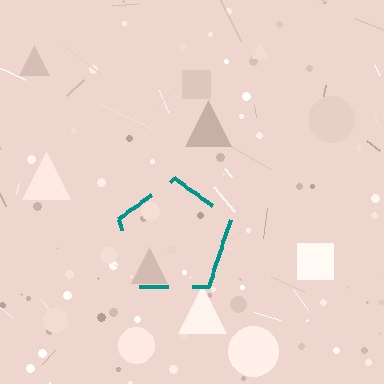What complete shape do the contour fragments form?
The contour fragments form a pentagon.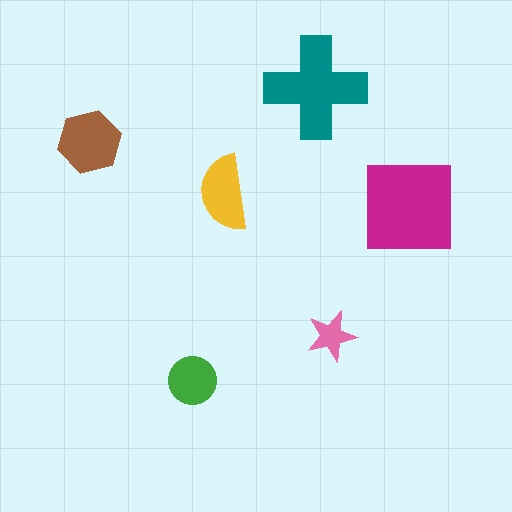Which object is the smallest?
The pink star.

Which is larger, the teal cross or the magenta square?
The magenta square.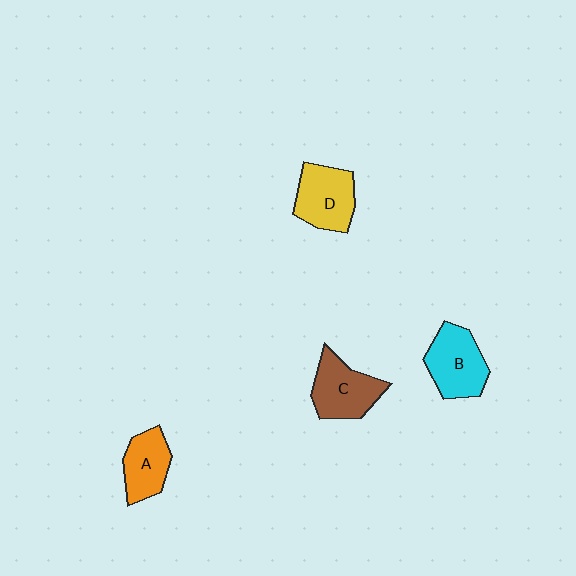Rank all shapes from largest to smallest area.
From largest to smallest: B (cyan), C (brown), D (yellow), A (orange).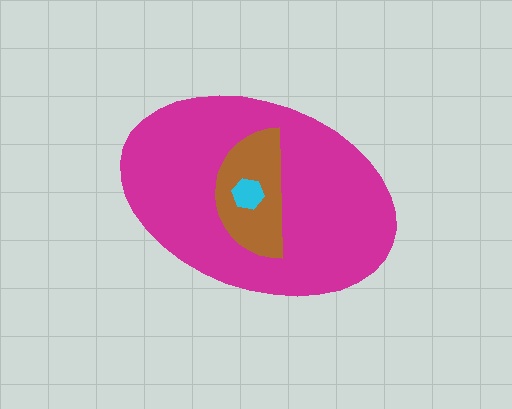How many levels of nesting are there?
3.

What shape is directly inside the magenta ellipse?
The brown semicircle.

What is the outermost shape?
The magenta ellipse.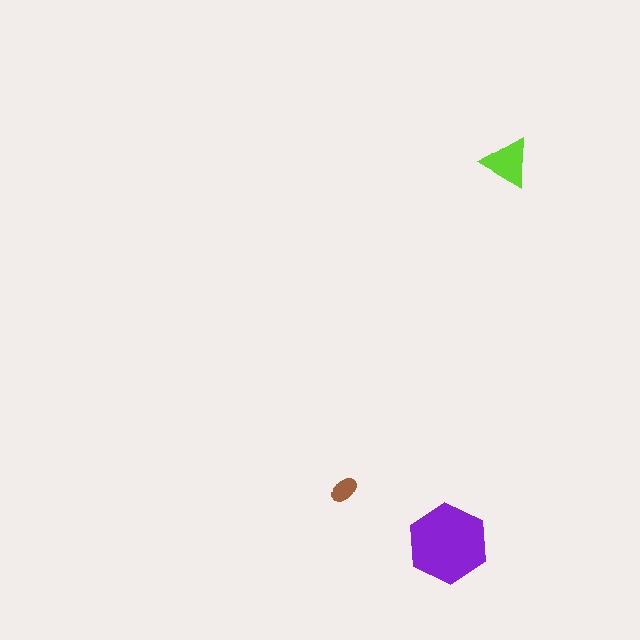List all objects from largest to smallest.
The purple hexagon, the lime triangle, the brown ellipse.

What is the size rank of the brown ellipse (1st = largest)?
3rd.